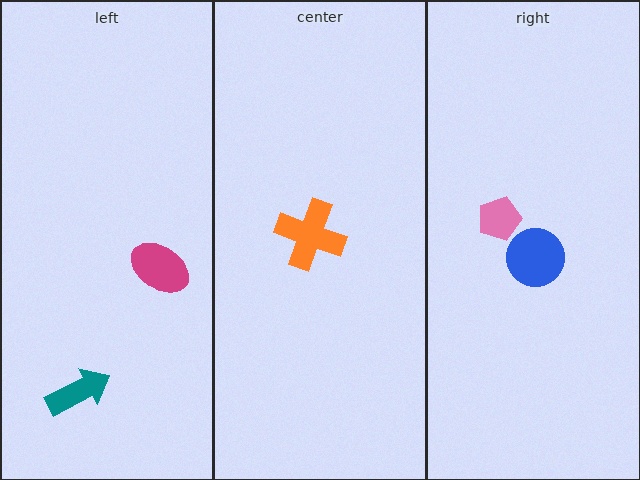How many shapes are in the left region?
2.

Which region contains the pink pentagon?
The right region.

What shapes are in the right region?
The pink pentagon, the blue circle.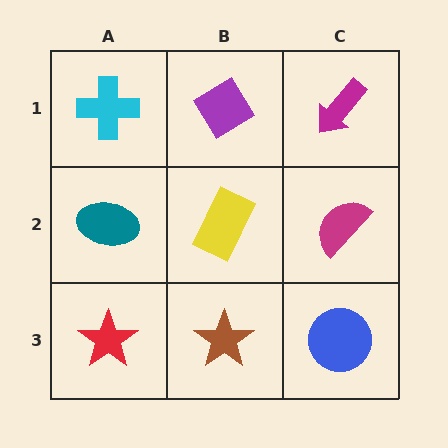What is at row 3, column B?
A brown star.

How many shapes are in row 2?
3 shapes.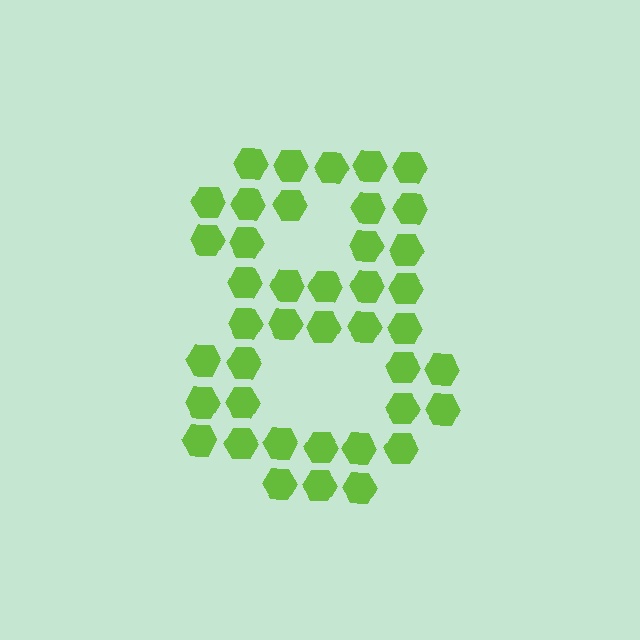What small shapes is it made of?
It is made of small hexagons.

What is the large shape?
The large shape is the digit 8.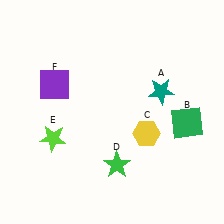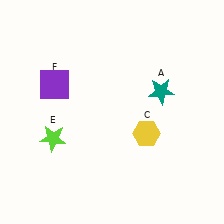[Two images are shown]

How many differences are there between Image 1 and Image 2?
There are 2 differences between the two images.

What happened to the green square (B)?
The green square (B) was removed in Image 2. It was in the bottom-right area of Image 1.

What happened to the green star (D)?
The green star (D) was removed in Image 2. It was in the bottom-right area of Image 1.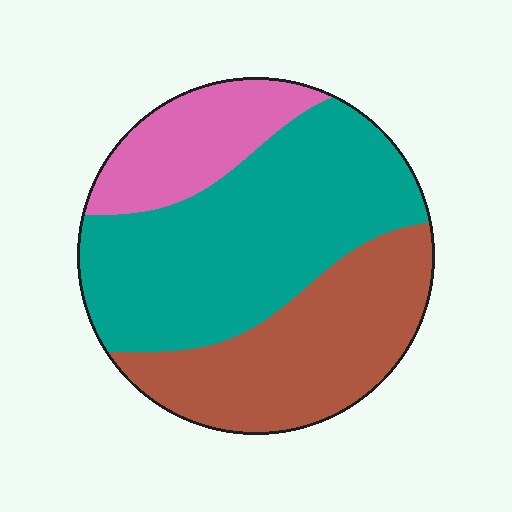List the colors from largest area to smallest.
From largest to smallest: teal, brown, pink.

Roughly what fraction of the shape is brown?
Brown takes up about one third (1/3) of the shape.